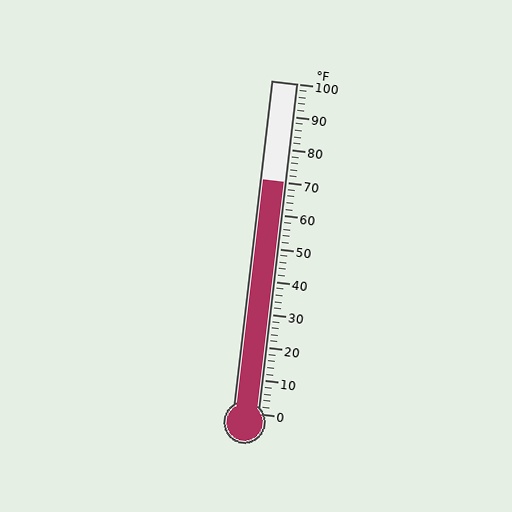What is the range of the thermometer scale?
The thermometer scale ranges from 0°F to 100°F.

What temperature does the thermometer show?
The thermometer shows approximately 70°F.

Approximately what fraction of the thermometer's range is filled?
The thermometer is filled to approximately 70% of its range.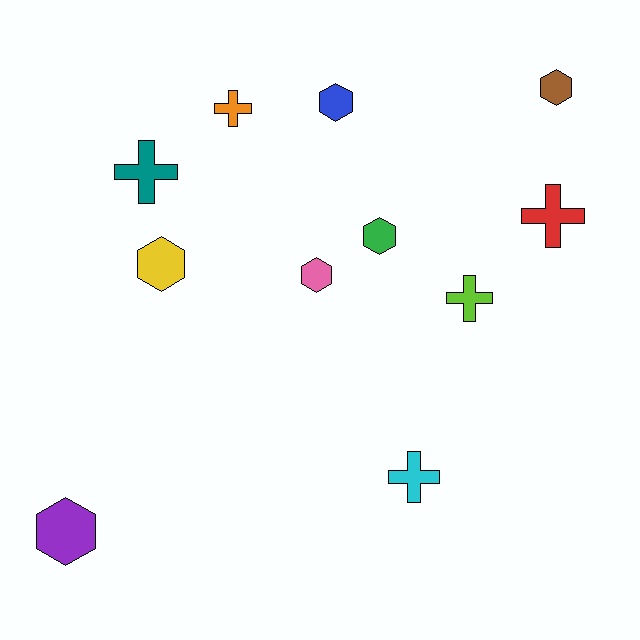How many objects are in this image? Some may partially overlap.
There are 11 objects.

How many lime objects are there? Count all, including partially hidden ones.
There is 1 lime object.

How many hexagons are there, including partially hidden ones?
There are 6 hexagons.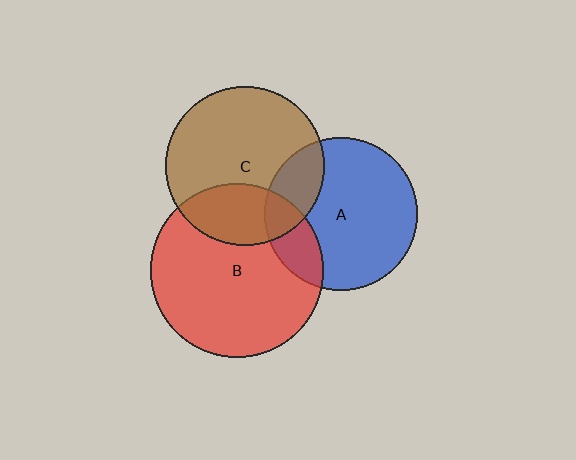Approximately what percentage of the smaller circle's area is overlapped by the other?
Approximately 20%.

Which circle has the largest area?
Circle B (red).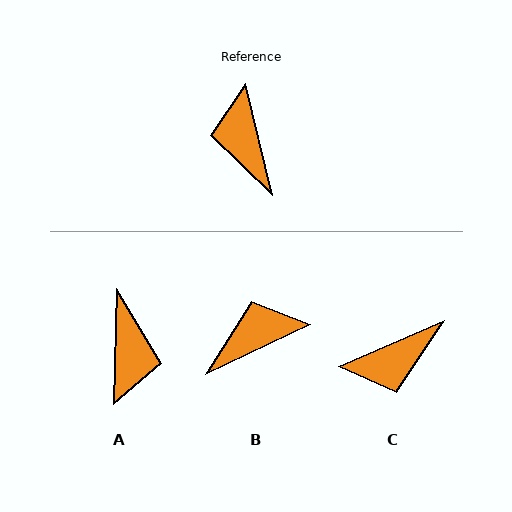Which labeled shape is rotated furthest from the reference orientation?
A, about 165 degrees away.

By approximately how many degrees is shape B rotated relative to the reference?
Approximately 78 degrees clockwise.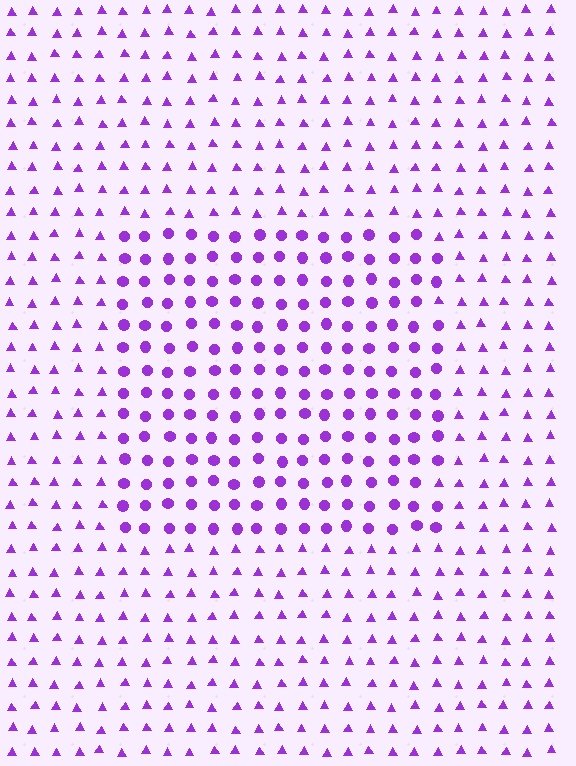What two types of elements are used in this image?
The image uses circles inside the rectangle region and triangles outside it.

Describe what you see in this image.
The image is filled with small purple elements arranged in a uniform grid. A rectangle-shaped region contains circles, while the surrounding area contains triangles. The boundary is defined purely by the change in element shape.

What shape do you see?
I see a rectangle.